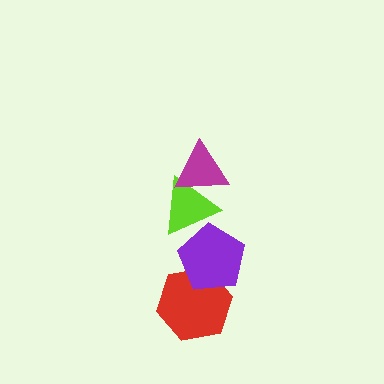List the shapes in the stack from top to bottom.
From top to bottom: the magenta triangle, the lime triangle, the purple pentagon, the red hexagon.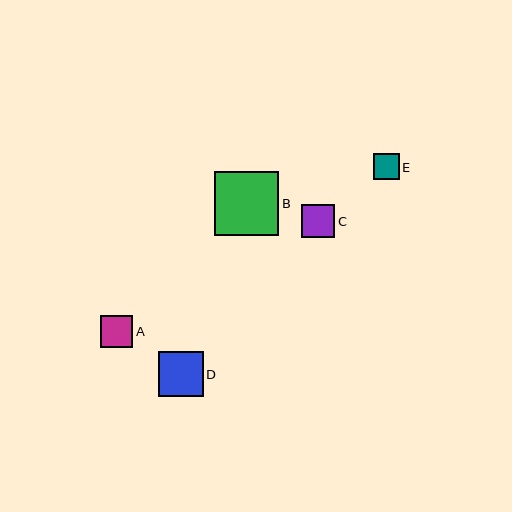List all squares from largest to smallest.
From largest to smallest: B, D, C, A, E.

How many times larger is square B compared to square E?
Square B is approximately 2.5 times the size of square E.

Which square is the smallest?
Square E is the smallest with a size of approximately 26 pixels.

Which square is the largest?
Square B is the largest with a size of approximately 64 pixels.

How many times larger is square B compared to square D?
Square B is approximately 1.4 times the size of square D.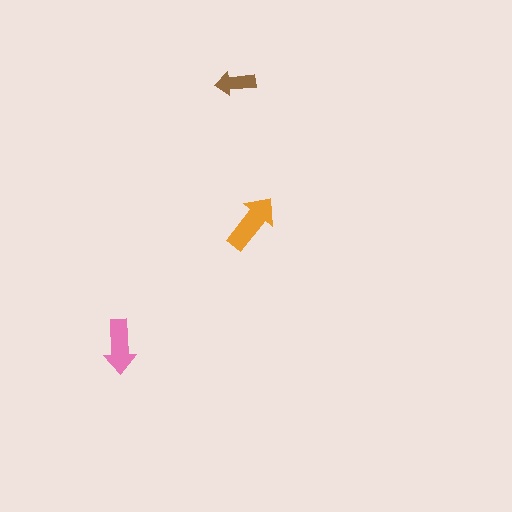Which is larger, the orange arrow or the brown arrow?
The orange one.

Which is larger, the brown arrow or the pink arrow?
The pink one.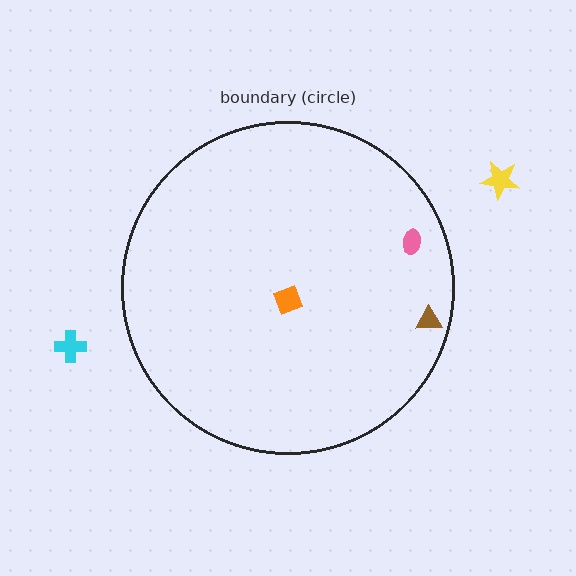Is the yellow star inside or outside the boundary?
Outside.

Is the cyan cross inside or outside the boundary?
Outside.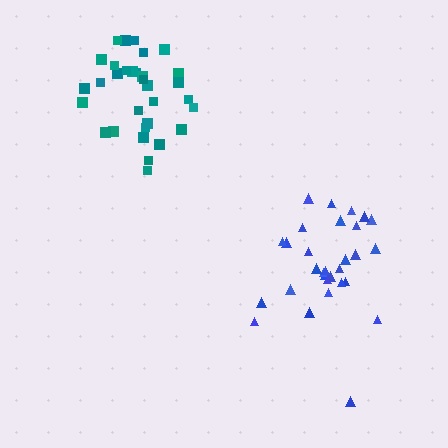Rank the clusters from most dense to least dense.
teal, blue.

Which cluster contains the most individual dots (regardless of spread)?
Teal (33).